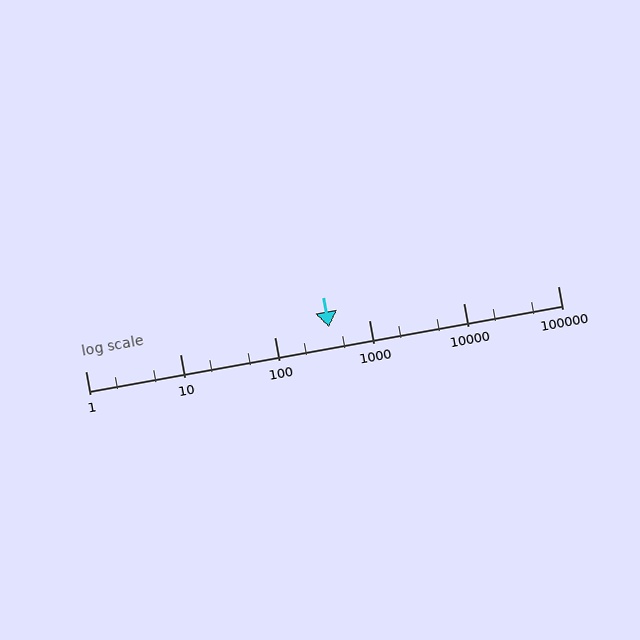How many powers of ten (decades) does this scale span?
The scale spans 5 decades, from 1 to 100000.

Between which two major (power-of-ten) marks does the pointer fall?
The pointer is between 100 and 1000.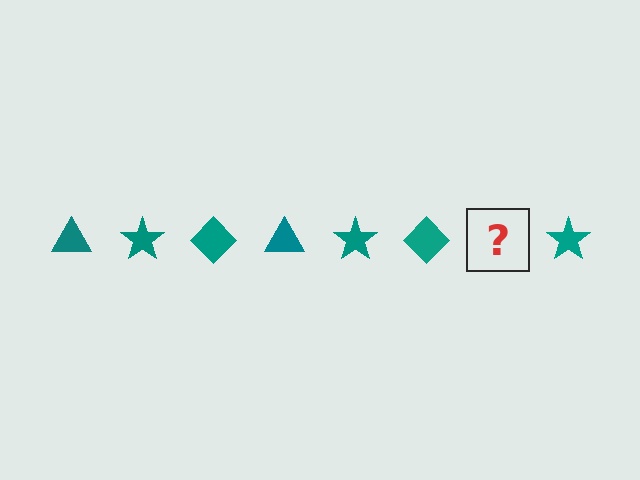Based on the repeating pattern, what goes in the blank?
The blank should be a teal triangle.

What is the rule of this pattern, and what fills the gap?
The rule is that the pattern cycles through triangle, star, diamond shapes in teal. The gap should be filled with a teal triangle.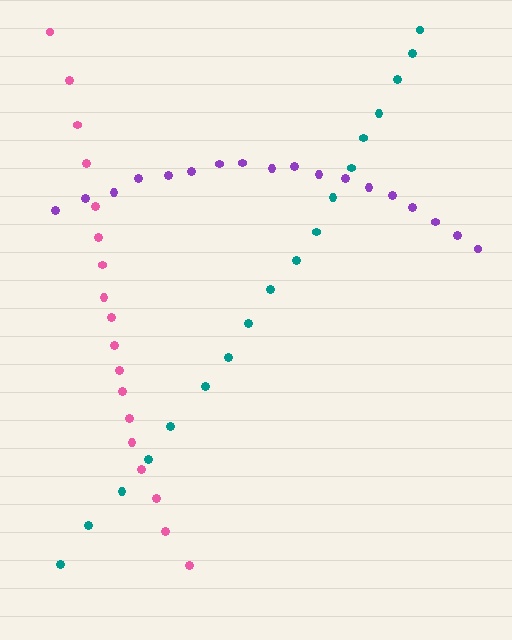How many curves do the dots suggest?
There are 3 distinct paths.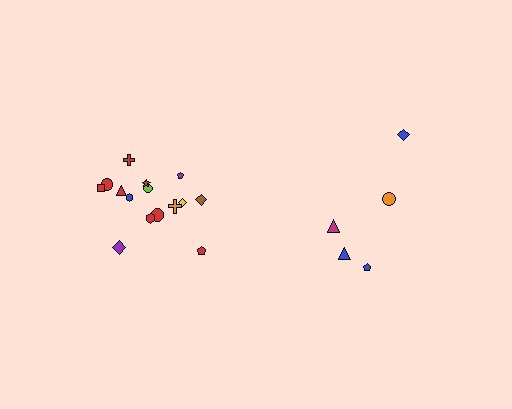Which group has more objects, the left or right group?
The left group.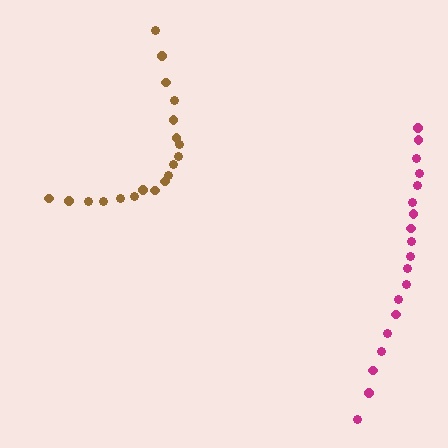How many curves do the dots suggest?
There are 2 distinct paths.